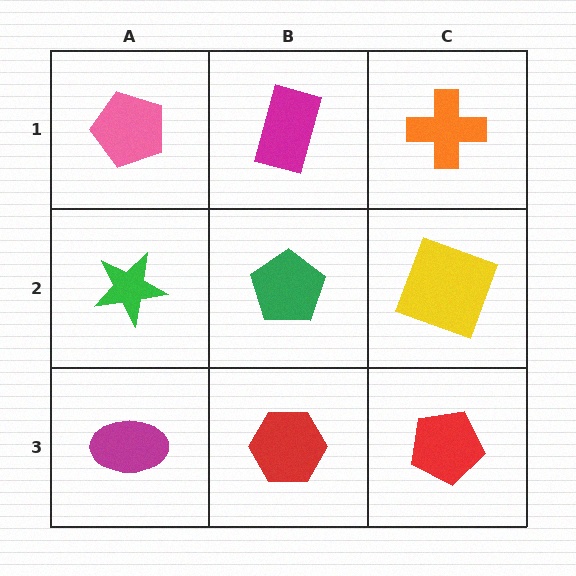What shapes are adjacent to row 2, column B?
A magenta rectangle (row 1, column B), a red hexagon (row 3, column B), a green star (row 2, column A), a yellow square (row 2, column C).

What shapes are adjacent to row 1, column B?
A green pentagon (row 2, column B), a pink pentagon (row 1, column A), an orange cross (row 1, column C).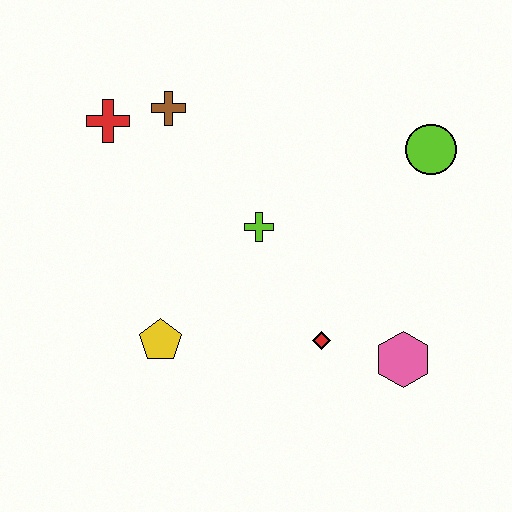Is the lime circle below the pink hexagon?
No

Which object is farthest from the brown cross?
The pink hexagon is farthest from the brown cross.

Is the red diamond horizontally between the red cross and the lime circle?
Yes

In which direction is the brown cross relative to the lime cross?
The brown cross is above the lime cross.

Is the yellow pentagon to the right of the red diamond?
No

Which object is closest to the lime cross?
The red diamond is closest to the lime cross.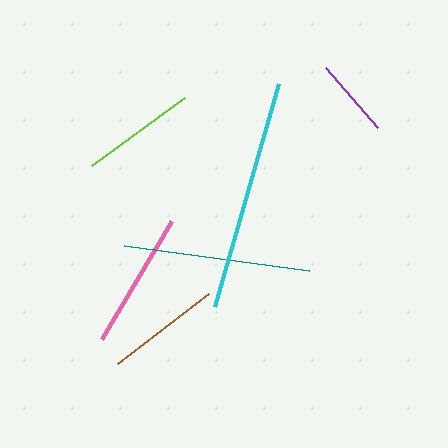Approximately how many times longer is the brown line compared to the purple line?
The brown line is approximately 1.5 times the length of the purple line.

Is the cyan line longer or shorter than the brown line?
The cyan line is longer than the brown line.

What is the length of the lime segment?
The lime segment is approximately 115 pixels long.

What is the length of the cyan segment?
The cyan segment is approximately 232 pixels long.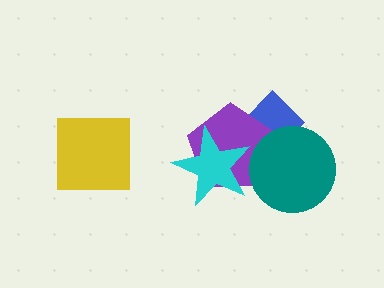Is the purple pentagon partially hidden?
Yes, it is partially covered by another shape.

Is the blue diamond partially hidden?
Yes, it is partially covered by another shape.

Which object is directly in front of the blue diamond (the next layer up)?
The purple pentagon is directly in front of the blue diamond.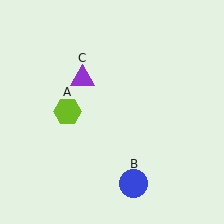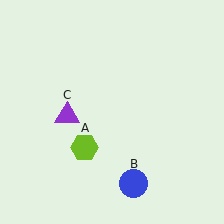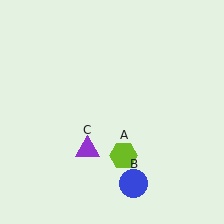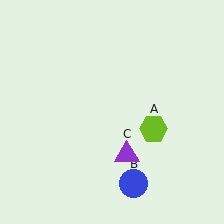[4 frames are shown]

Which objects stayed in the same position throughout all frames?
Blue circle (object B) remained stationary.